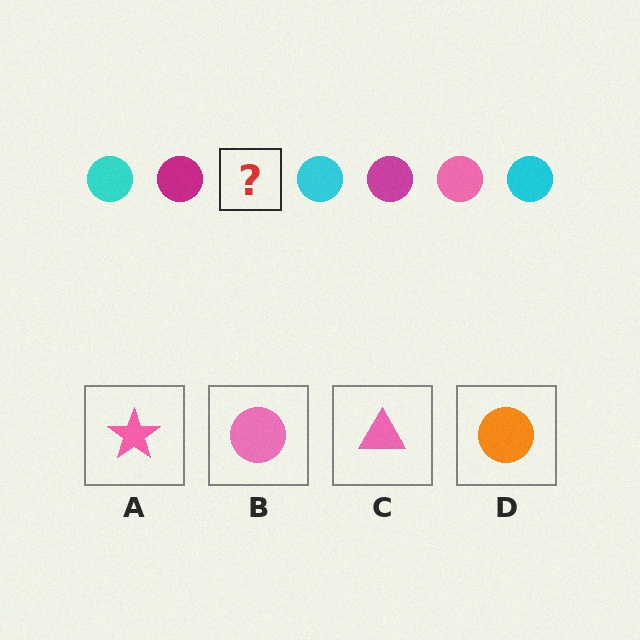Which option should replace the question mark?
Option B.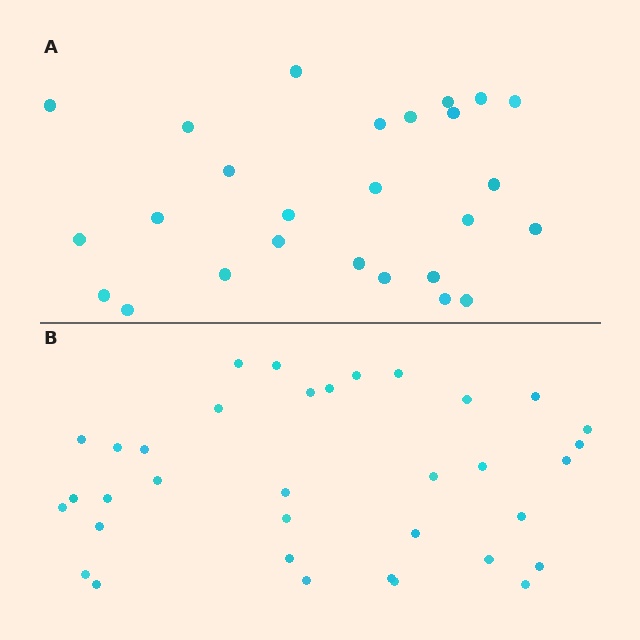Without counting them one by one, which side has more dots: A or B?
Region B (the bottom region) has more dots.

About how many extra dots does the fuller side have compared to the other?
Region B has roughly 8 or so more dots than region A.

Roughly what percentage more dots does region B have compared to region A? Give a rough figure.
About 35% more.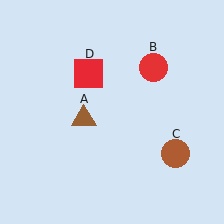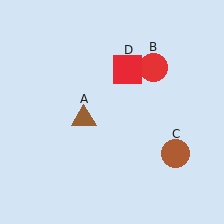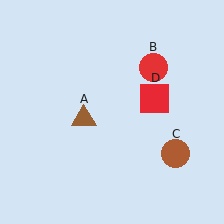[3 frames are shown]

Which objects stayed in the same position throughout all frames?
Brown triangle (object A) and red circle (object B) and brown circle (object C) remained stationary.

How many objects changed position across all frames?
1 object changed position: red square (object D).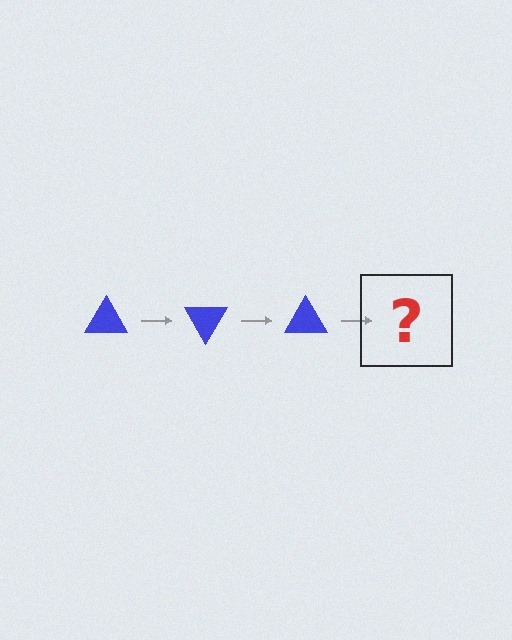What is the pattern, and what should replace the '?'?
The pattern is that the triangle rotates 60 degrees each step. The '?' should be a blue triangle rotated 180 degrees.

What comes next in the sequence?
The next element should be a blue triangle rotated 180 degrees.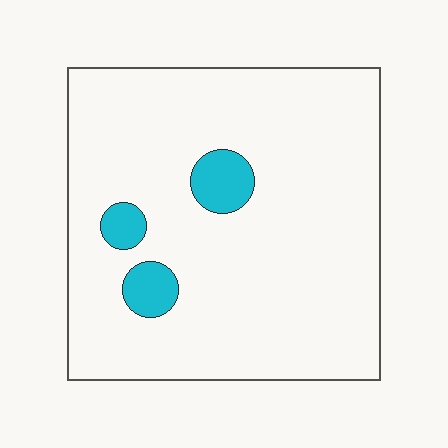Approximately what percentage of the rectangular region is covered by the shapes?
Approximately 10%.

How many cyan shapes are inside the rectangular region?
3.